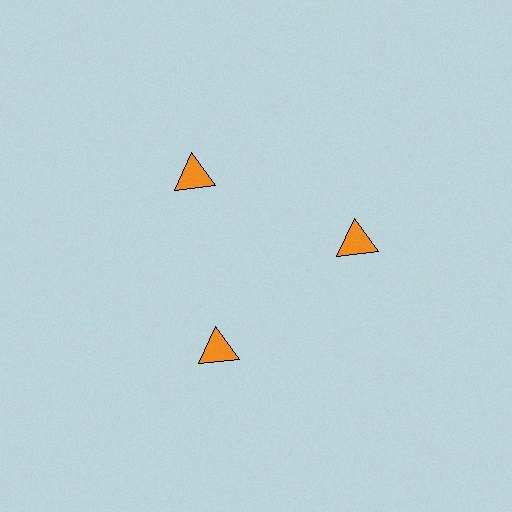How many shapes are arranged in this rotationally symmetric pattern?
There are 3 shapes, arranged in 3 groups of 1.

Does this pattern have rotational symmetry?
Yes, this pattern has 3-fold rotational symmetry. It looks the same after rotating 120 degrees around the center.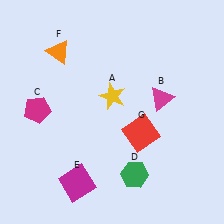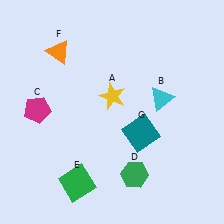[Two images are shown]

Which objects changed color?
B changed from magenta to cyan. E changed from magenta to green. G changed from red to teal.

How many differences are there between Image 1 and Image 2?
There are 3 differences between the two images.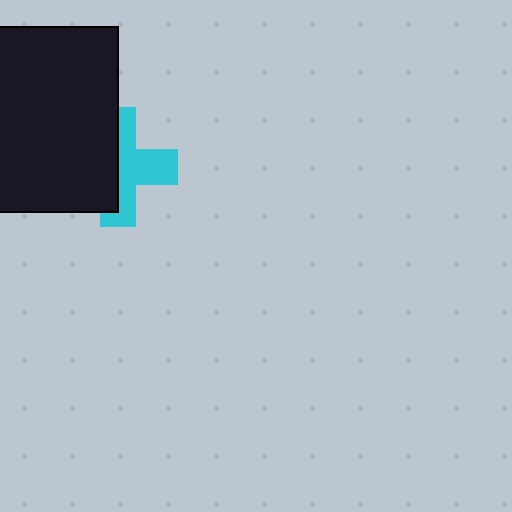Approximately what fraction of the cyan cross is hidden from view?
Roughly 49% of the cyan cross is hidden behind the black rectangle.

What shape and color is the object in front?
The object in front is a black rectangle.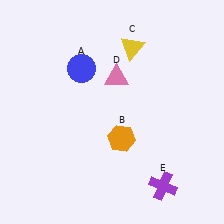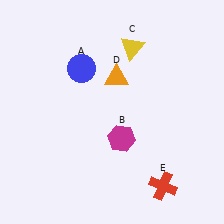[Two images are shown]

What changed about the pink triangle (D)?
In Image 1, D is pink. In Image 2, it changed to orange.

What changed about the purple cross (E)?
In Image 1, E is purple. In Image 2, it changed to red.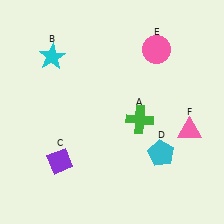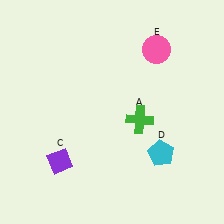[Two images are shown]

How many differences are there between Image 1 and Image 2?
There are 2 differences between the two images.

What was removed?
The cyan star (B), the pink triangle (F) were removed in Image 2.